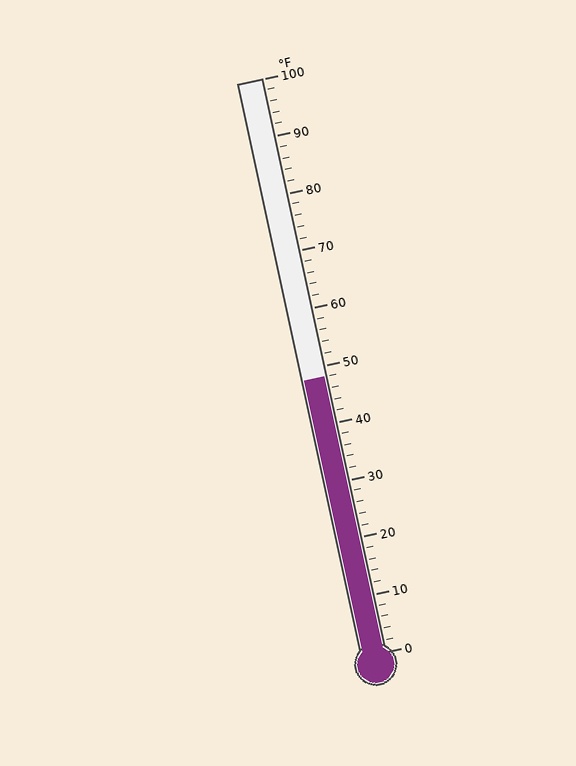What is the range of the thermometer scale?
The thermometer scale ranges from 0°F to 100°F.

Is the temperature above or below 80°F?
The temperature is below 80°F.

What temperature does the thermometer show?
The thermometer shows approximately 48°F.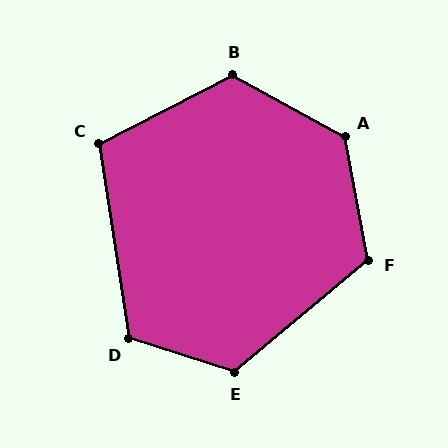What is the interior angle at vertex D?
Approximately 117 degrees (obtuse).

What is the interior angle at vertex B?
Approximately 124 degrees (obtuse).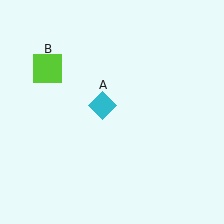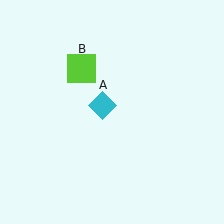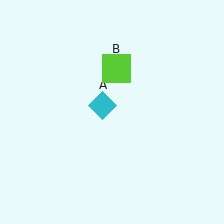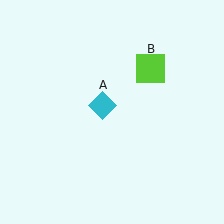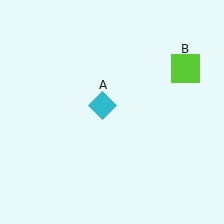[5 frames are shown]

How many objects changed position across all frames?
1 object changed position: lime square (object B).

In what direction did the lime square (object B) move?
The lime square (object B) moved right.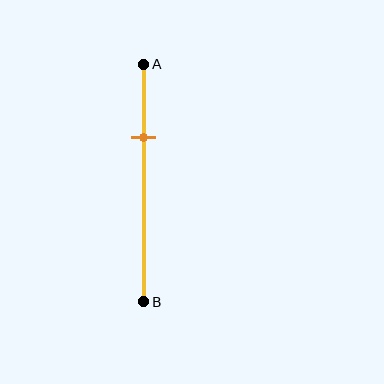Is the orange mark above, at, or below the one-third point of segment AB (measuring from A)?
The orange mark is approximately at the one-third point of segment AB.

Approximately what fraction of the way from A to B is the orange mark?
The orange mark is approximately 30% of the way from A to B.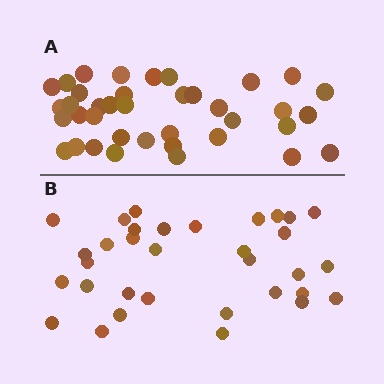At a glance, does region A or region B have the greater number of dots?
Region A (the top region) has more dots.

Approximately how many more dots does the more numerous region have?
Region A has about 5 more dots than region B.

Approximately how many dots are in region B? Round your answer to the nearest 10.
About 30 dots. (The exact count is 33, which rounds to 30.)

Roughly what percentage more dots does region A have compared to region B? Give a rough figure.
About 15% more.